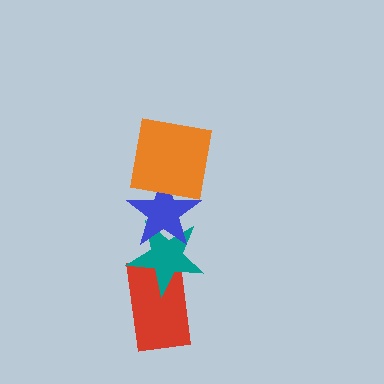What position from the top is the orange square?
The orange square is 1st from the top.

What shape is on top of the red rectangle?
The teal star is on top of the red rectangle.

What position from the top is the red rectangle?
The red rectangle is 4th from the top.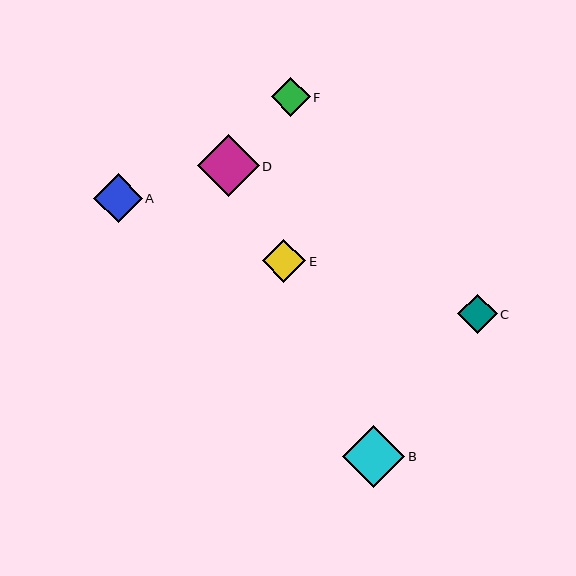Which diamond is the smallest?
Diamond F is the smallest with a size of approximately 39 pixels.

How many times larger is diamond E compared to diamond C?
Diamond E is approximately 1.1 times the size of diamond C.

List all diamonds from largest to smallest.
From largest to smallest: D, B, A, E, C, F.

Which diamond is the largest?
Diamond D is the largest with a size of approximately 62 pixels.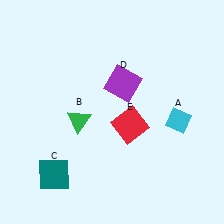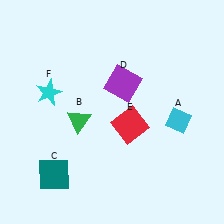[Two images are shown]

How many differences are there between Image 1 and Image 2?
There is 1 difference between the two images.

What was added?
A cyan star (F) was added in Image 2.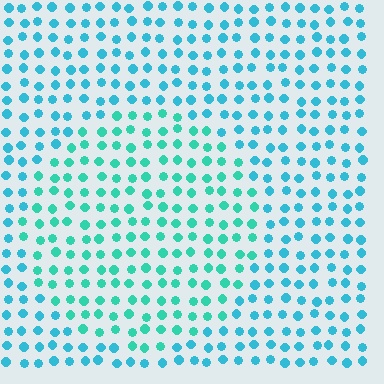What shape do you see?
I see a circle.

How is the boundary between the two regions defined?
The boundary is defined purely by a slight shift in hue (about 25 degrees). Spacing, size, and orientation are identical on both sides.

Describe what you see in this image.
The image is filled with small cyan elements in a uniform arrangement. A circle-shaped region is visible where the elements are tinted to a slightly different hue, forming a subtle color boundary.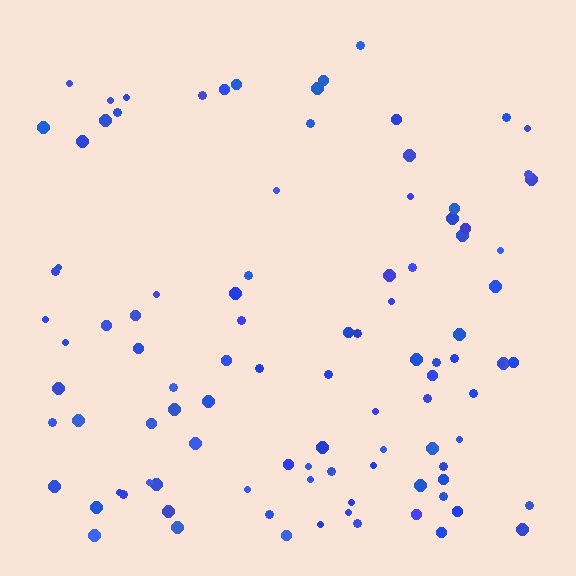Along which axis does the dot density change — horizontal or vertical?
Vertical.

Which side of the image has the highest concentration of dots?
The bottom.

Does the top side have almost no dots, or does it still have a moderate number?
Still a moderate number, just noticeably fewer than the bottom.